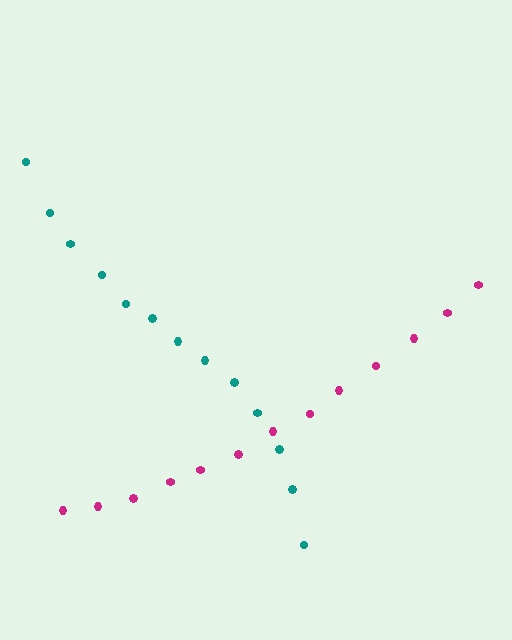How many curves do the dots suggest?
There are 2 distinct paths.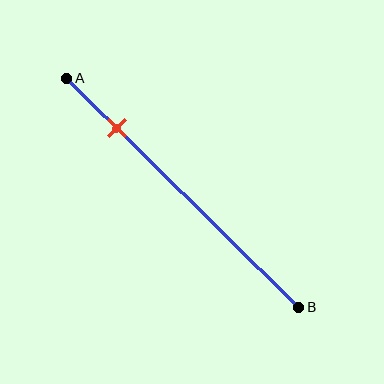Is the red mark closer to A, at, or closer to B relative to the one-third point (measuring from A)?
The red mark is closer to point A than the one-third point of segment AB.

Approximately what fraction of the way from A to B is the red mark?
The red mark is approximately 20% of the way from A to B.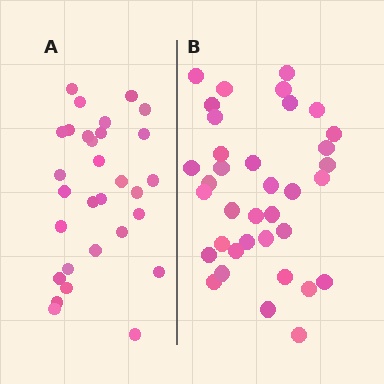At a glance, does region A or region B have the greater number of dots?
Region B (the right region) has more dots.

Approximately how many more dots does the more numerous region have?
Region B has about 6 more dots than region A.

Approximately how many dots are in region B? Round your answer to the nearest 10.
About 40 dots. (The exact count is 36, which rounds to 40.)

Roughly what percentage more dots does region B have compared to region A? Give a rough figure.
About 20% more.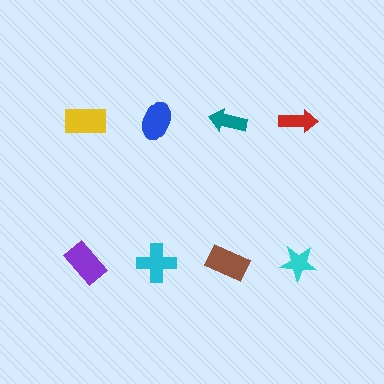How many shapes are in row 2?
4 shapes.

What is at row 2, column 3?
A brown rectangle.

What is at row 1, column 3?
A teal arrow.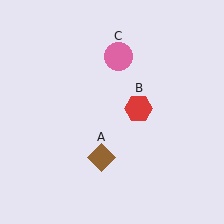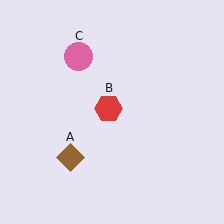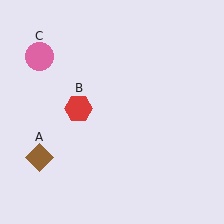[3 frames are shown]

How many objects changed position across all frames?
3 objects changed position: brown diamond (object A), red hexagon (object B), pink circle (object C).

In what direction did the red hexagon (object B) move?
The red hexagon (object B) moved left.